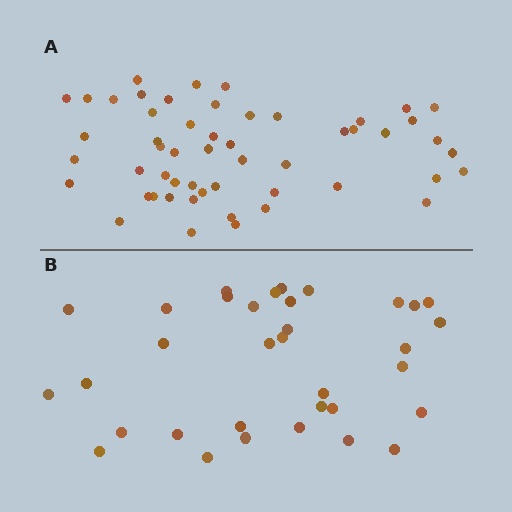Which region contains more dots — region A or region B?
Region A (the top region) has more dots.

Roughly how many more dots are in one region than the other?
Region A has approximately 20 more dots than region B.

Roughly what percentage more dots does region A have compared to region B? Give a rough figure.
About 55% more.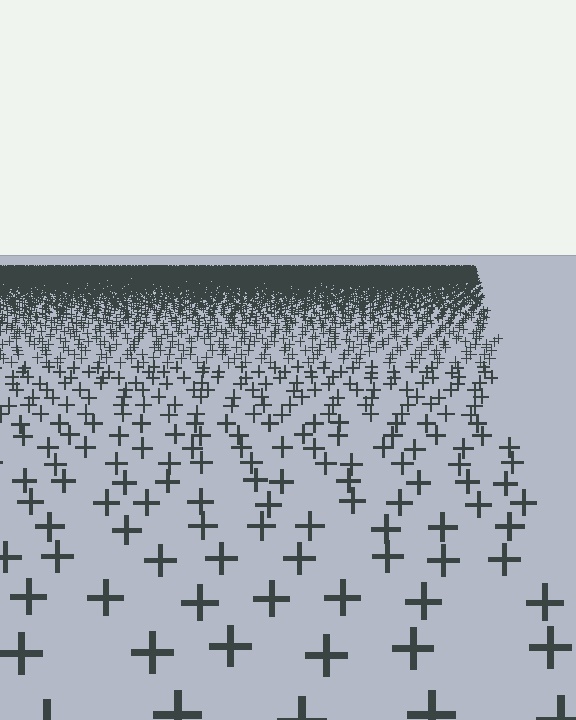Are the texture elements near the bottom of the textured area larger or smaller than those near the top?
Larger. Near the bottom, elements are closer to the viewer and appear at a bigger on-screen size.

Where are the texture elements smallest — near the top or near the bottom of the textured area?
Near the top.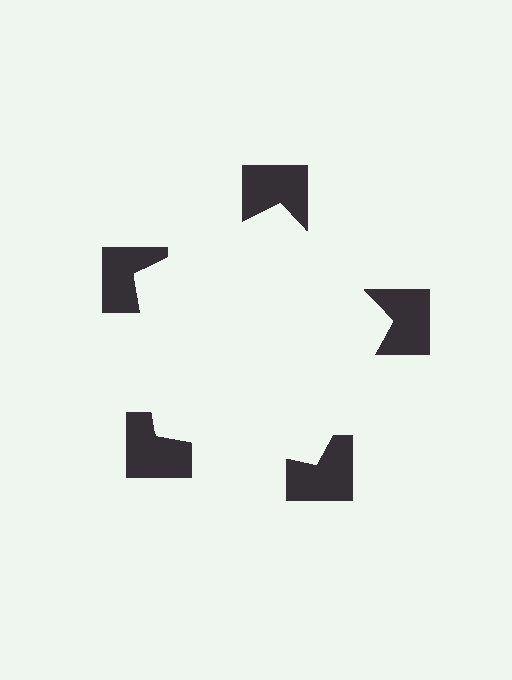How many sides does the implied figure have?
5 sides.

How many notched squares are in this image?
There are 5 — one at each vertex of the illusory pentagon.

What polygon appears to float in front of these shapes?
An illusory pentagon — its edges are inferred from the aligned wedge cuts in the notched squares, not physically drawn.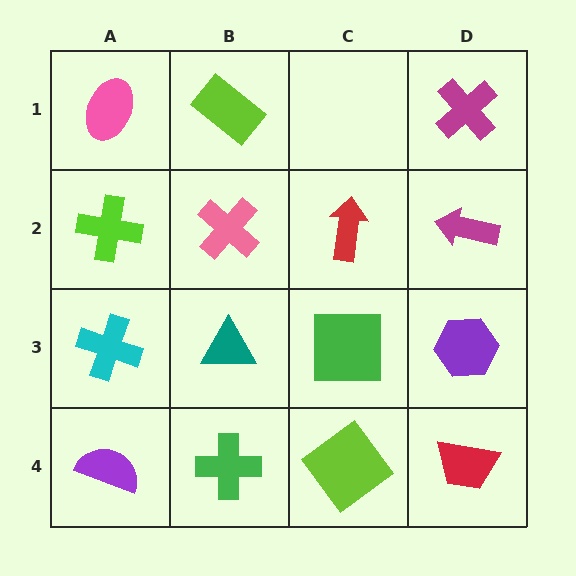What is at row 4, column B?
A green cross.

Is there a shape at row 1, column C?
No, that cell is empty.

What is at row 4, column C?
A lime diamond.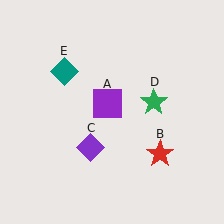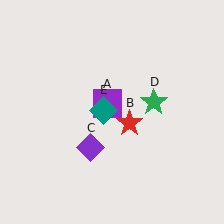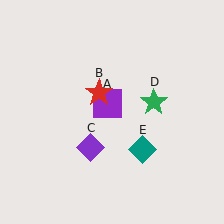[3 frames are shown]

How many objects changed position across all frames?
2 objects changed position: red star (object B), teal diamond (object E).